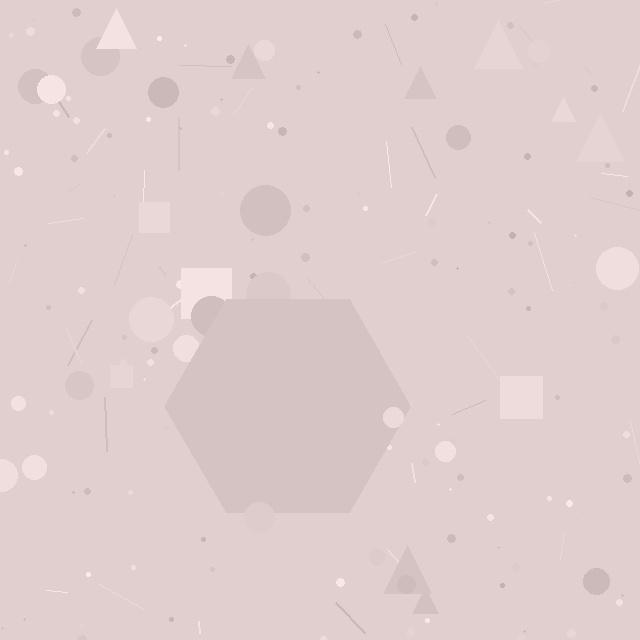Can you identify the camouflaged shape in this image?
The camouflaged shape is a hexagon.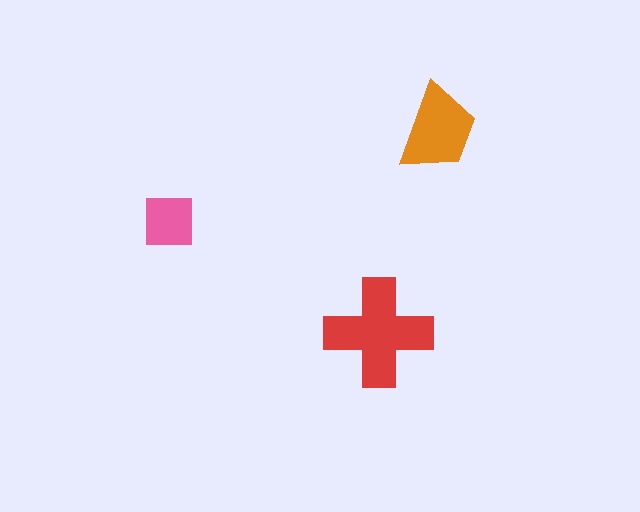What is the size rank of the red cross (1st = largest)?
1st.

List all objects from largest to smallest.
The red cross, the orange trapezoid, the pink square.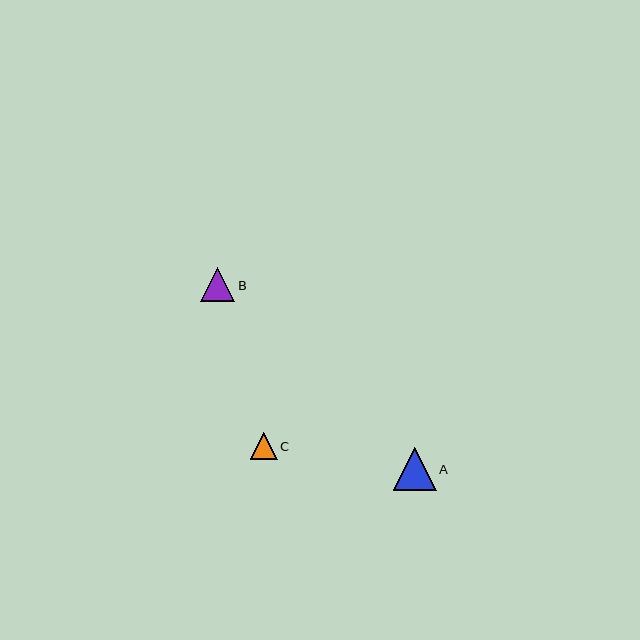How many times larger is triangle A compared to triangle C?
Triangle A is approximately 1.6 times the size of triangle C.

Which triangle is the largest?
Triangle A is the largest with a size of approximately 43 pixels.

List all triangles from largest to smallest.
From largest to smallest: A, B, C.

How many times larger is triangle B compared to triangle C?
Triangle B is approximately 1.3 times the size of triangle C.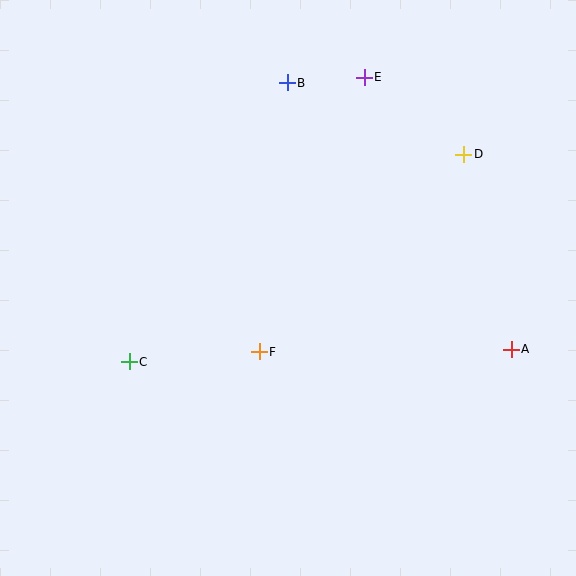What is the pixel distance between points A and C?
The distance between A and C is 382 pixels.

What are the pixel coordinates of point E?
Point E is at (364, 77).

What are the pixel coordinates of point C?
Point C is at (129, 362).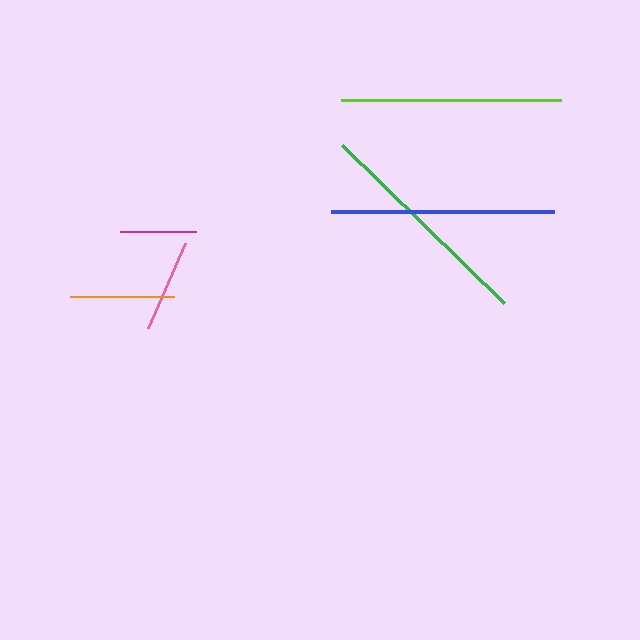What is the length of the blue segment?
The blue segment is approximately 223 pixels long.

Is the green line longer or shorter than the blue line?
The green line is longer than the blue line.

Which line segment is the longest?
The green line is the longest at approximately 226 pixels.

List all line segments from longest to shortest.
From longest to shortest: green, blue, lime, orange, pink, magenta.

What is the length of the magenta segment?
The magenta segment is approximately 77 pixels long.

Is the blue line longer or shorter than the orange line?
The blue line is longer than the orange line.